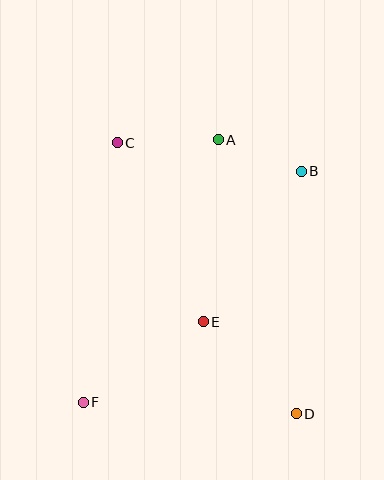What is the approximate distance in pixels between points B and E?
The distance between B and E is approximately 179 pixels.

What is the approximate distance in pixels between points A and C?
The distance between A and C is approximately 101 pixels.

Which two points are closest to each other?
Points A and B are closest to each other.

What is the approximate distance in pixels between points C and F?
The distance between C and F is approximately 262 pixels.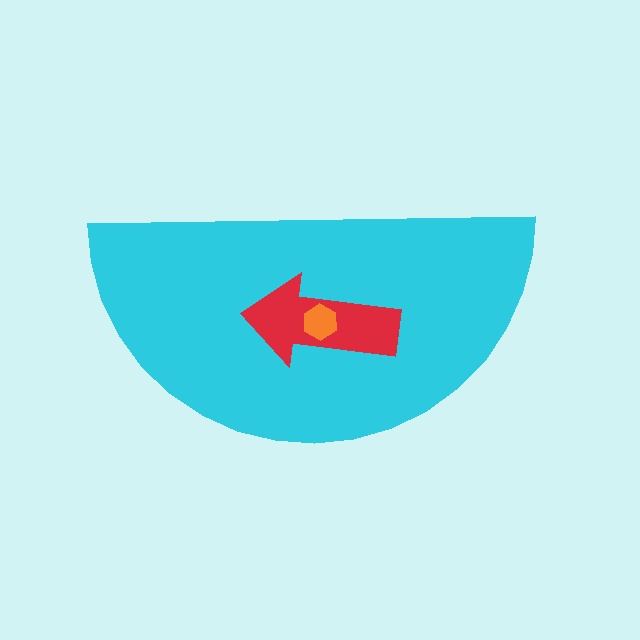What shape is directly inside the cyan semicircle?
The red arrow.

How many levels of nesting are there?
3.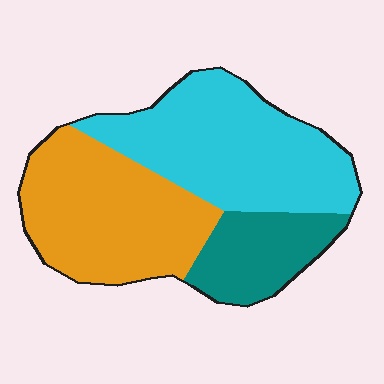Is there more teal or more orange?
Orange.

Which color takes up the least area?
Teal, at roughly 20%.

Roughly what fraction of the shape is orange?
Orange takes up about two fifths (2/5) of the shape.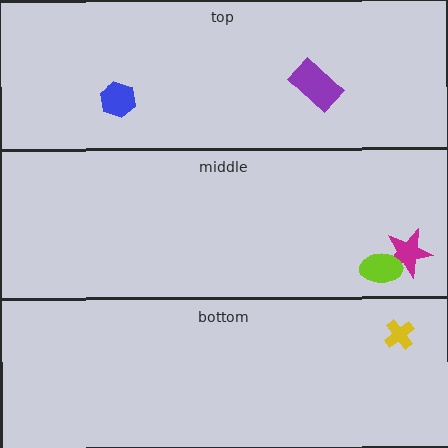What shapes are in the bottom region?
The yellow cross.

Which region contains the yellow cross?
The bottom region.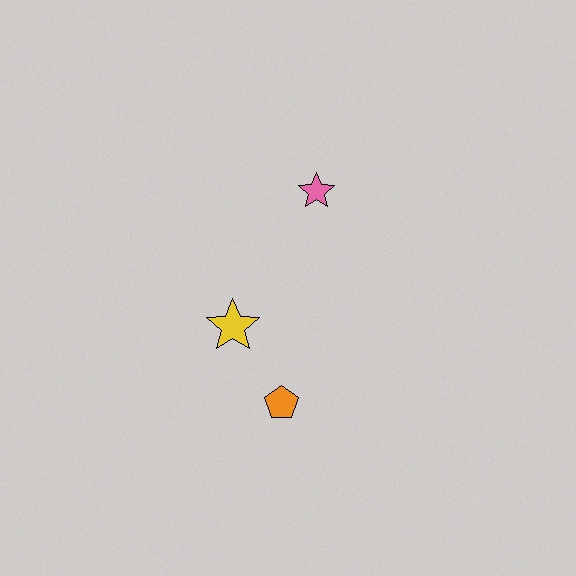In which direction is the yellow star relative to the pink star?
The yellow star is below the pink star.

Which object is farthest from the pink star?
The orange pentagon is farthest from the pink star.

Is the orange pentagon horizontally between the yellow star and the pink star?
Yes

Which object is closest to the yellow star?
The orange pentagon is closest to the yellow star.